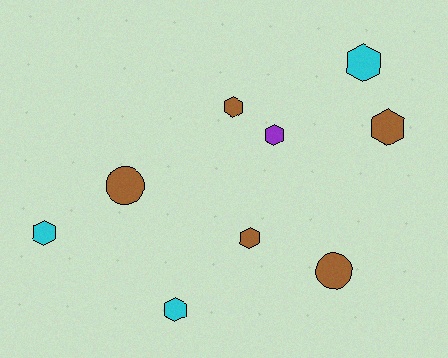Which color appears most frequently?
Brown, with 5 objects.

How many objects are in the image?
There are 9 objects.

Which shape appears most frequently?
Hexagon, with 7 objects.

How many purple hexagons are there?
There is 1 purple hexagon.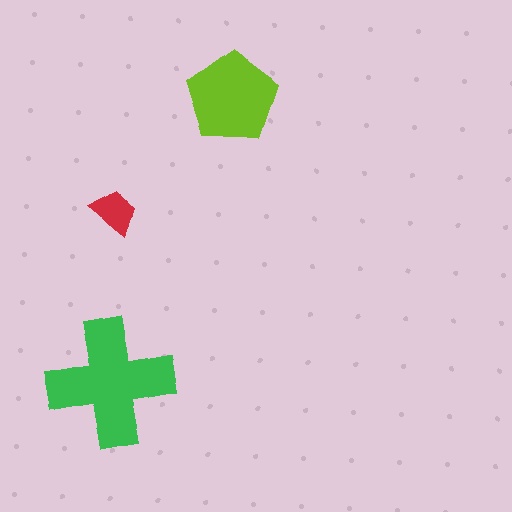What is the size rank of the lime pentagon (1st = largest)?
2nd.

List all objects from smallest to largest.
The red trapezoid, the lime pentagon, the green cross.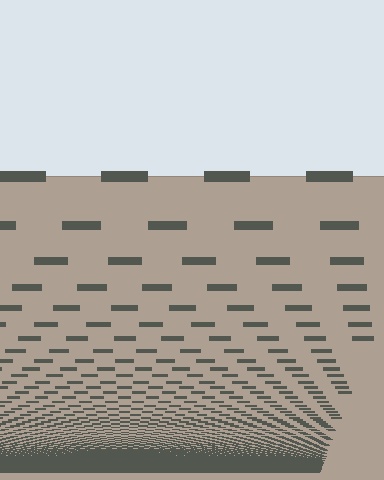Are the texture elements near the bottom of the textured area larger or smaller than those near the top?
Smaller. The gradient is inverted — elements near the bottom are smaller and denser.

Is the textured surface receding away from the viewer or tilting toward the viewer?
The surface appears to tilt toward the viewer. Texture elements get larger and sparser toward the top.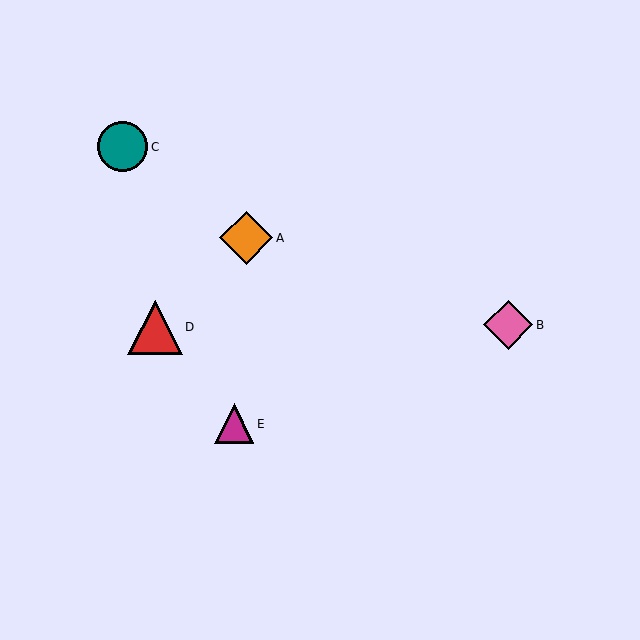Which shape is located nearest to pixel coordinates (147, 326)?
The red triangle (labeled D) at (155, 327) is nearest to that location.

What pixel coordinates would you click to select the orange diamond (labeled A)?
Click at (246, 238) to select the orange diamond A.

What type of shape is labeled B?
Shape B is a pink diamond.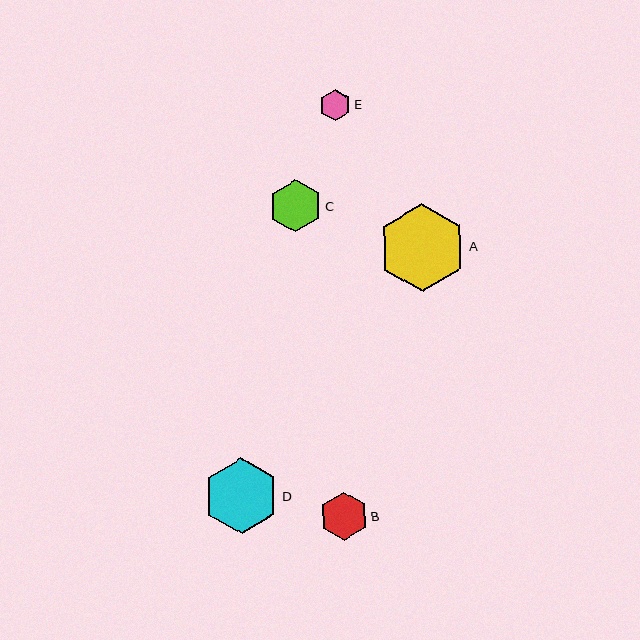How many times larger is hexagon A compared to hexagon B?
Hexagon A is approximately 1.8 times the size of hexagon B.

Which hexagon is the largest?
Hexagon A is the largest with a size of approximately 88 pixels.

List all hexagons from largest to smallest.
From largest to smallest: A, D, C, B, E.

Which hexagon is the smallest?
Hexagon E is the smallest with a size of approximately 31 pixels.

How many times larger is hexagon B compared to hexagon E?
Hexagon B is approximately 1.5 times the size of hexagon E.